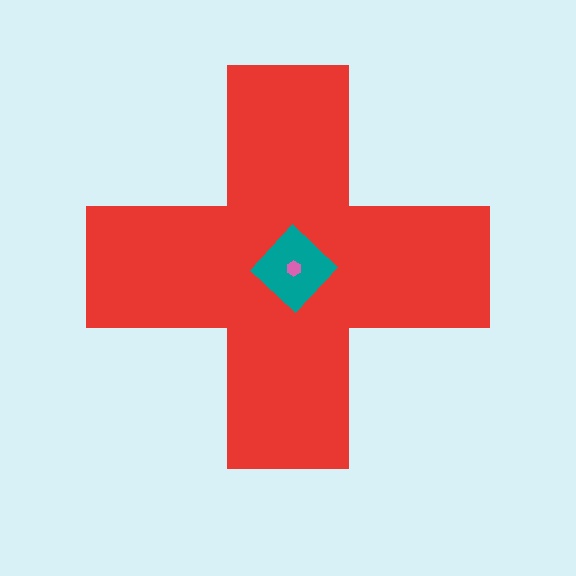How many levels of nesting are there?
3.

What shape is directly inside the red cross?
The teal diamond.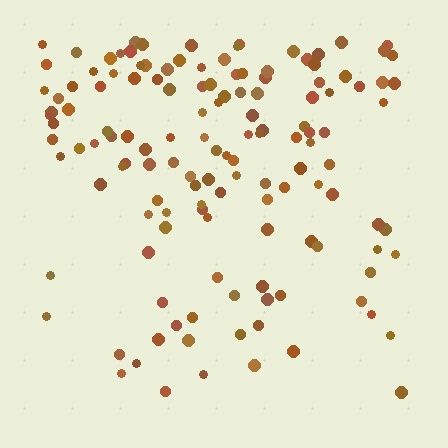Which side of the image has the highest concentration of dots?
The top.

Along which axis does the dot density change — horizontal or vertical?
Vertical.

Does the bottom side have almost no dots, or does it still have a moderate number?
Still a moderate number, just noticeably fewer than the top.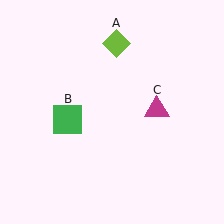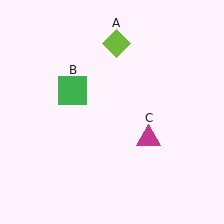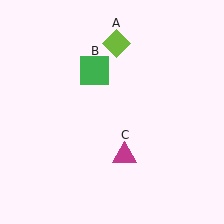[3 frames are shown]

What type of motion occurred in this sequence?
The green square (object B), magenta triangle (object C) rotated clockwise around the center of the scene.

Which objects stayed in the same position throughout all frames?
Lime diamond (object A) remained stationary.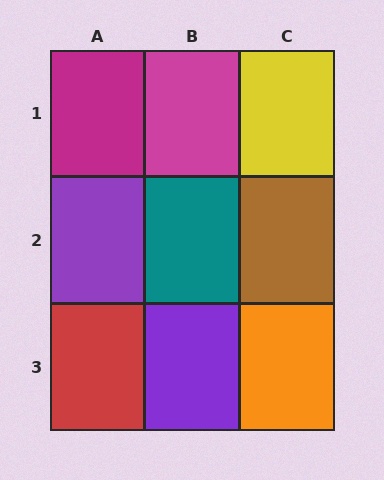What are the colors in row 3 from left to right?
Red, purple, orange.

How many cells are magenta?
2 cells are magenta.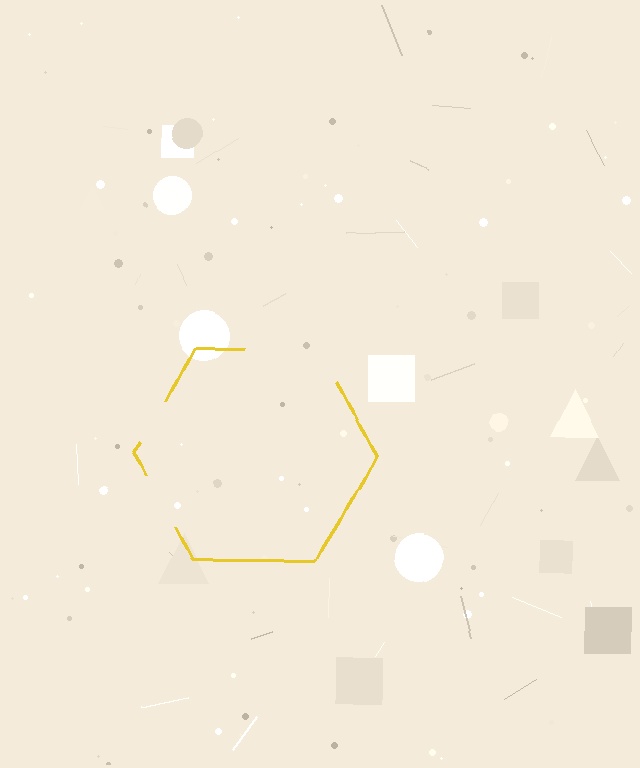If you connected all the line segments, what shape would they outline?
They would outline a hexagon.